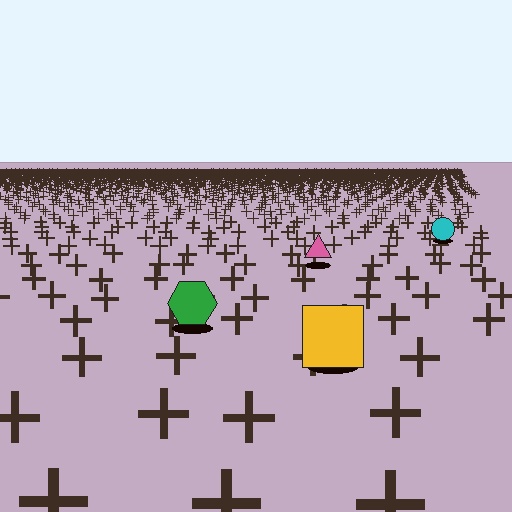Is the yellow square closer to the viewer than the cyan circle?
Yes. The yellow square is closer — you can tell from the texture gradient: the ground texture is coarser near it.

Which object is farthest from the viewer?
The cyan circle is farthest from the viewer. It appears smaller and the ground texture around it is denser.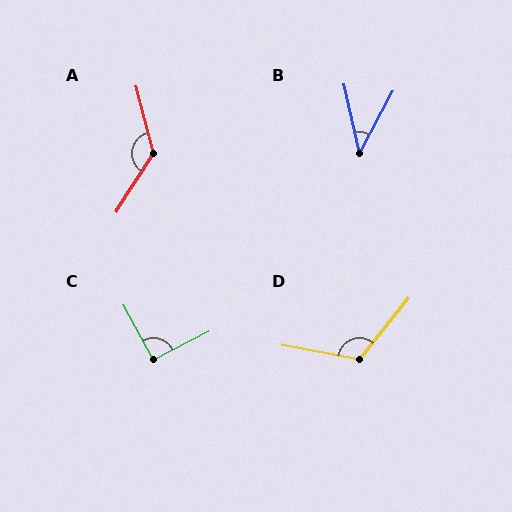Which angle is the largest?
A, at approximately 133 degrees.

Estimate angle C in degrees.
Approximately 91 degrees.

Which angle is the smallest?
B, at approximately 41 degrees.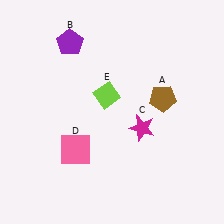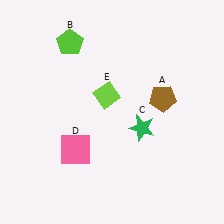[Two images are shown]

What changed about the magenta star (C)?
In Image 1, C is magenta. In Image 2, it changed to green.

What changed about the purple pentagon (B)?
In Image 1, B is purple. In Image 2, it changed to lime.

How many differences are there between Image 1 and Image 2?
There are 2 differences between the two images.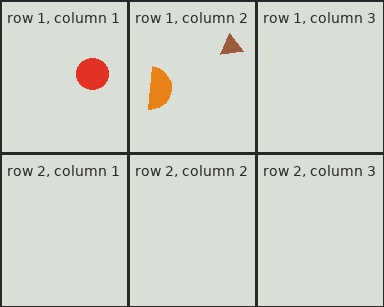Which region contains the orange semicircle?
The row 1, column 2 region.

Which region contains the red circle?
The row 1, column 1 region.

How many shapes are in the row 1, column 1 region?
1.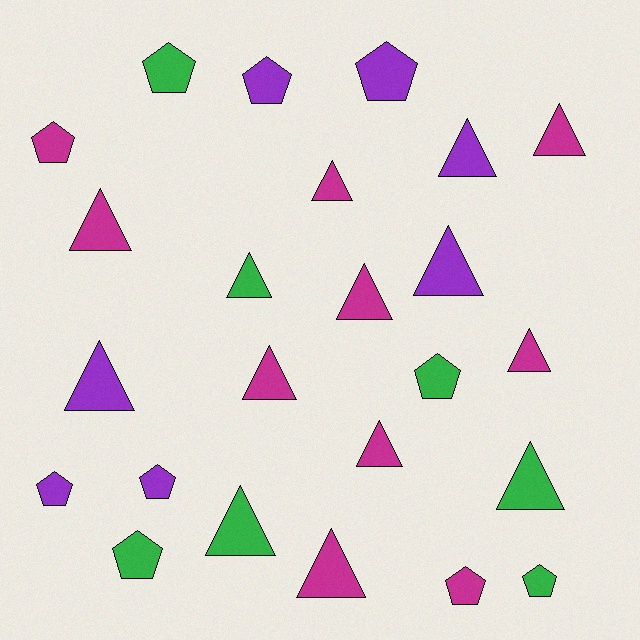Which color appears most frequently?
Magenta, with 10 objects.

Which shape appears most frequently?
Triangle, with 14 objects.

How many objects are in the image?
There are 24 objects.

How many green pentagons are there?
There are 4 green pentagons.